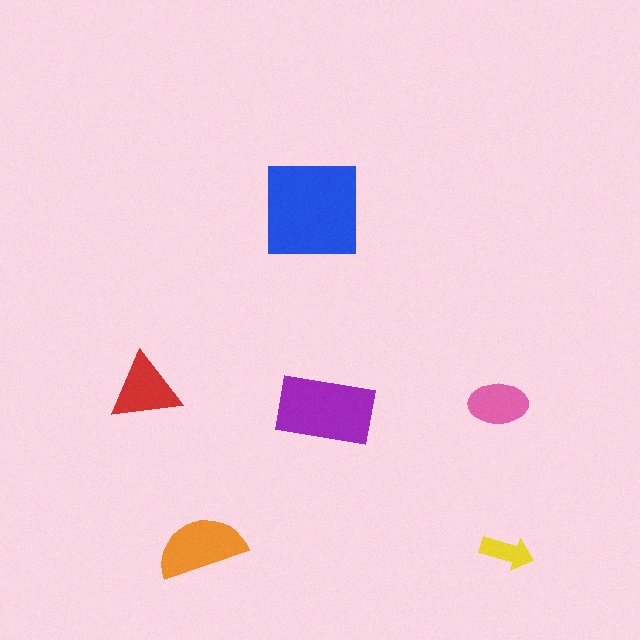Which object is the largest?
The blue square.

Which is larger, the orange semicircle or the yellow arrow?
The orange semicircle.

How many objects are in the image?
There are 6 objects in the image.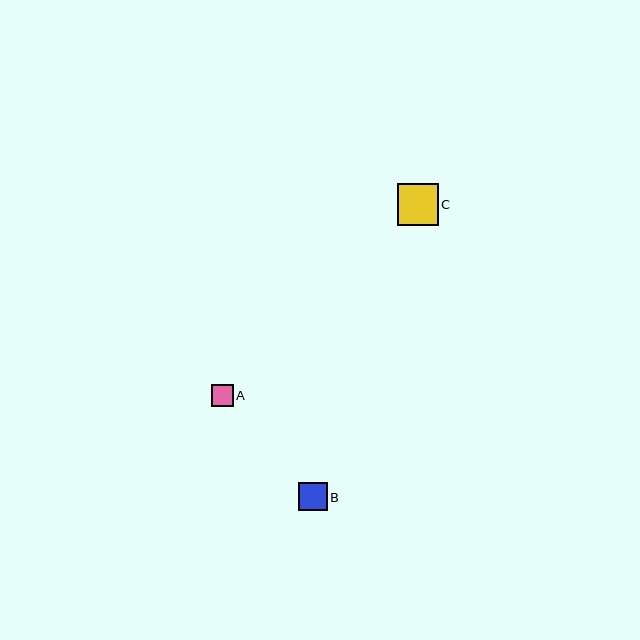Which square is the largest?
Square C is the largest with a size of approximately 41 pixels.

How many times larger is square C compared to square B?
Square C is approximately 1.4 times the size of square B.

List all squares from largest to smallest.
From largest to smallest: C, B, A.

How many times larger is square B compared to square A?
Square B is approximately 1.3 times the size of square A.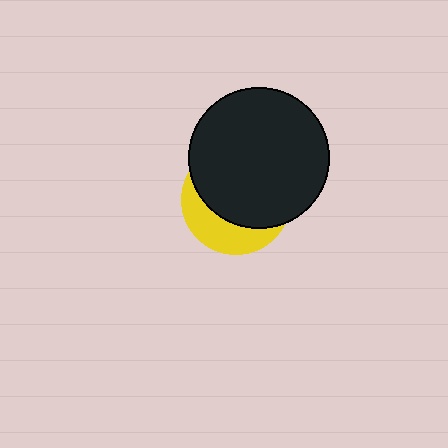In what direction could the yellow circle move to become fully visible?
The yellow circle could move down. That would shift it out from behind the black circle entirely.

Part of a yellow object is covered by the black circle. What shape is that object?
It is a circle.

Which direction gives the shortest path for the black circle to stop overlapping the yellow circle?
Moving up gives the shortest separation.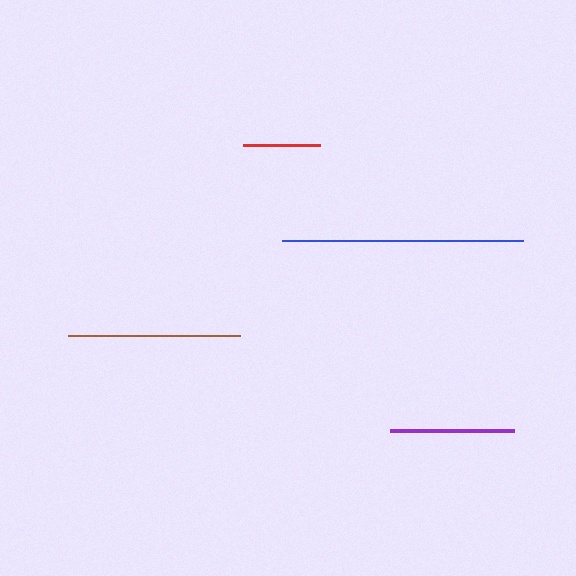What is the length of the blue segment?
The blue segment is approximately 242 pixels long.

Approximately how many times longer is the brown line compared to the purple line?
The brown line is approximately 1.4 times the length of the purple line.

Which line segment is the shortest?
The red line is the shortest at approximately 76 pixels.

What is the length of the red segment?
The red segment is approximately 76 pixels long.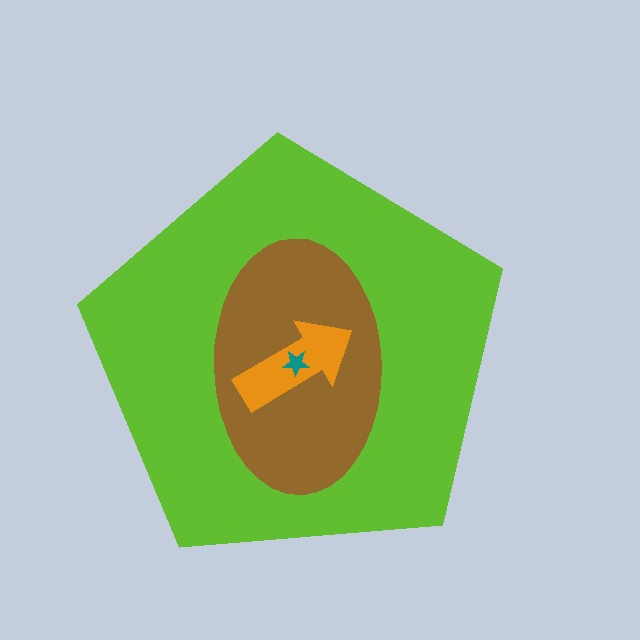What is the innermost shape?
The teal star.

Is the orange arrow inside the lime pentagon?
Yes.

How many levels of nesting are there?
4.